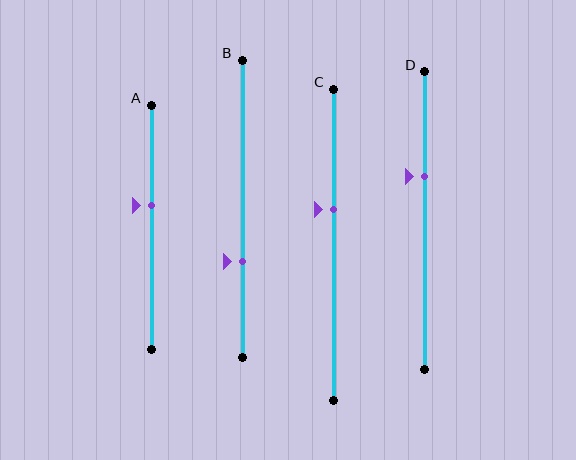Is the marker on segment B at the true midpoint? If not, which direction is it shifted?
No, the marker on segment B is shifted downward by about 17% of the segment length.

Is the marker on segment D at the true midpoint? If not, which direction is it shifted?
No, the marker on segment D is shifted upward by about 15% of the segment length.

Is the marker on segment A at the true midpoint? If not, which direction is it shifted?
No, the marker on segment A is shifted upward by about 9% of the segment length.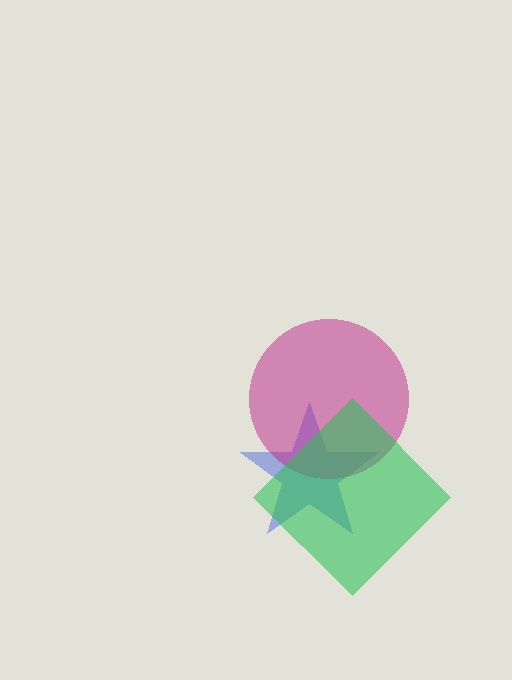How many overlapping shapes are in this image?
There are 3 overlapping shapes in the image.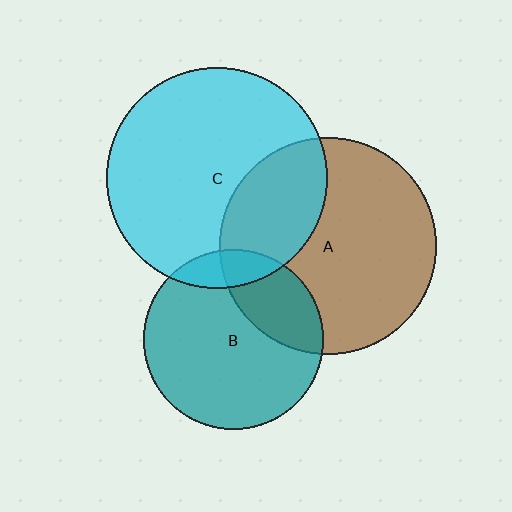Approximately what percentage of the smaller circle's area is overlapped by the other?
Approximately 10%.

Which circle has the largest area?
Circle C (cyan).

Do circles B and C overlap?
Yes.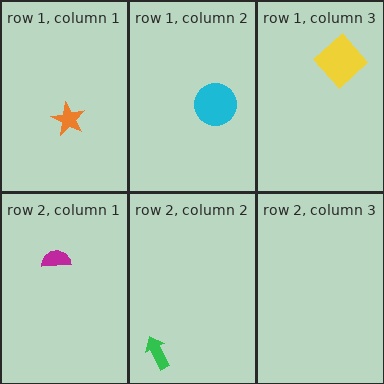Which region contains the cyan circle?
The row 1, column 2 region.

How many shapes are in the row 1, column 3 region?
1.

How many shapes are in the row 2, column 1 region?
1.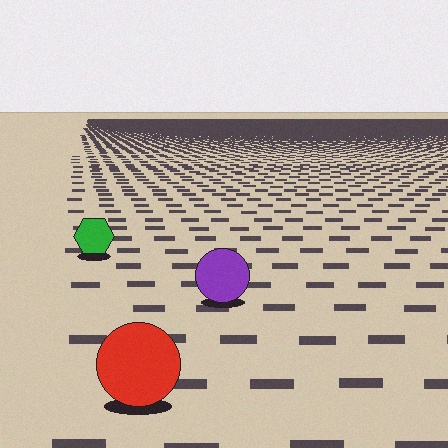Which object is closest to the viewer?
The red circle is closest. The texture marks near it are larger and more spread out.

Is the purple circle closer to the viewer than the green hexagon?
Yes. The purple circle is closer — you can tell from the texture gradient: the ground texture is coarser near it.